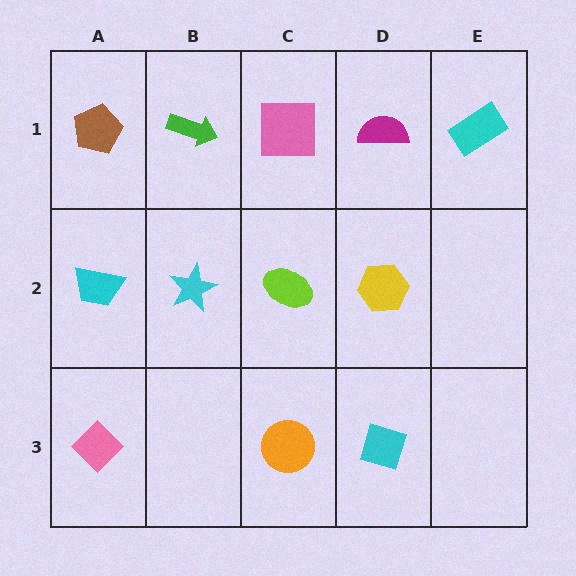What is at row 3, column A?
A pink diamond.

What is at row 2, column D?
A yellow hexagon.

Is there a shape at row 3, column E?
No, that cell is empty.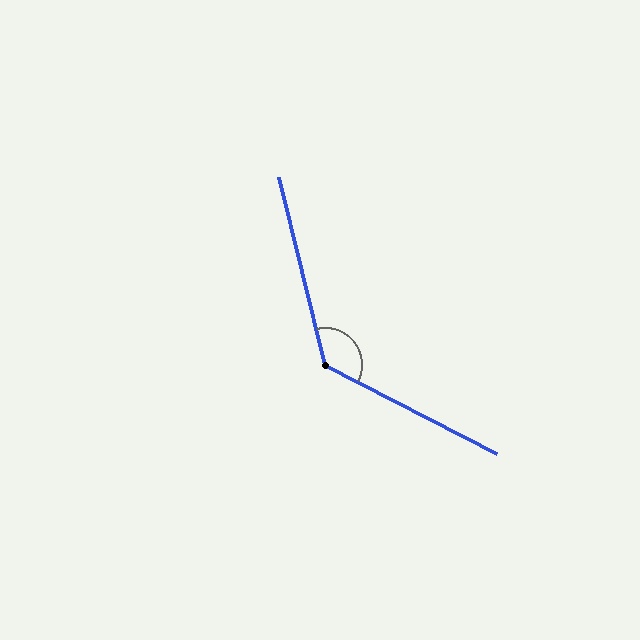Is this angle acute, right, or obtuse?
It is obtuse.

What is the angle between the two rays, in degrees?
Approximately 131 degrees.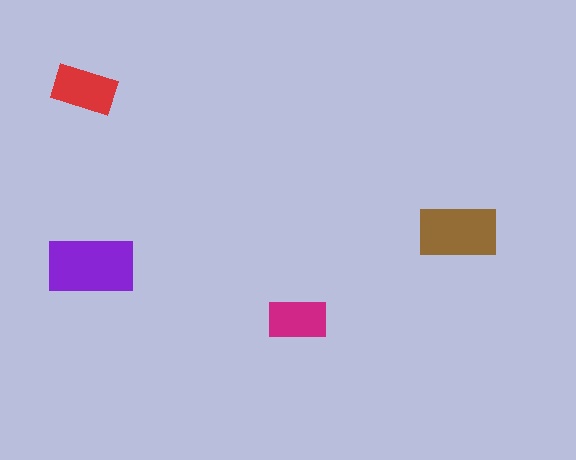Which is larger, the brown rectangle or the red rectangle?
The brown one.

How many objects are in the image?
There are 4 objects in the image.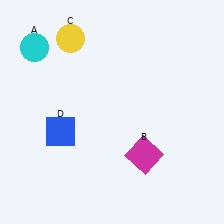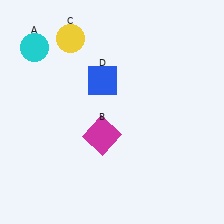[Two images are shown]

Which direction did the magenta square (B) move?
The magenta square (B) moved left.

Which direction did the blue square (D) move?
The blue square (D) moved up.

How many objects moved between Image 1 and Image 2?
2 objects moved between the two images.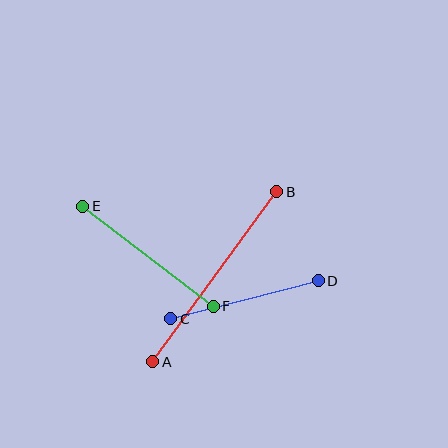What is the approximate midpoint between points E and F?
The midpoint is at approximately (148, 256) pixels.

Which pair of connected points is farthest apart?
Points A and B are farthest apart.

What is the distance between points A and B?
The distance is approximately 210 pixels.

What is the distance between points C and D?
The distance is approximately 152 pixels.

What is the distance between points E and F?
The distance is approximately 164 pixels.